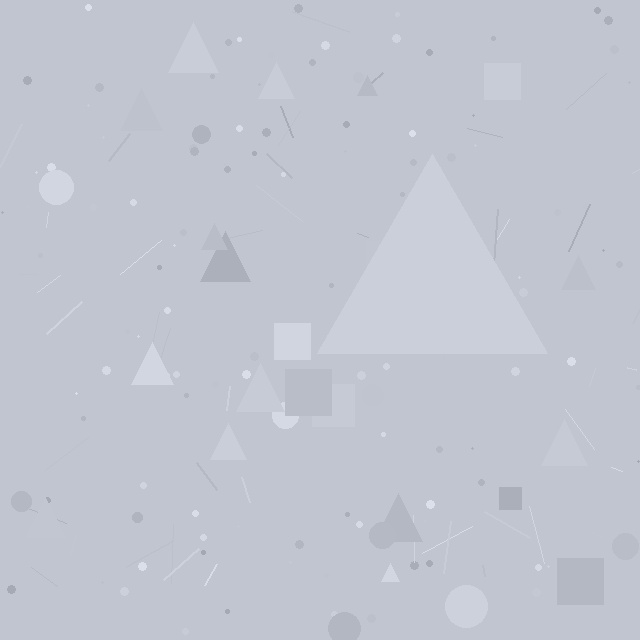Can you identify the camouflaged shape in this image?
The camouflaged shape is a triangle.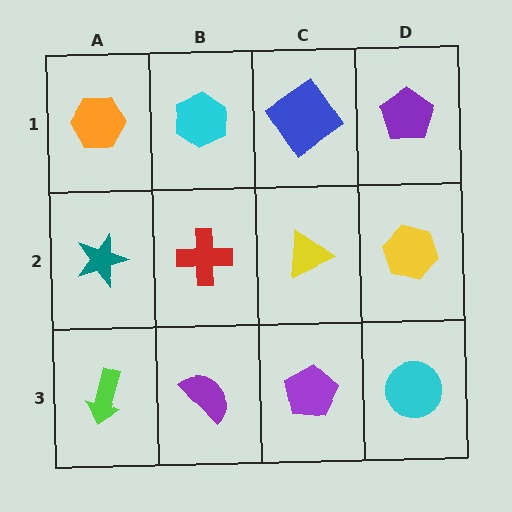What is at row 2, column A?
A teal star.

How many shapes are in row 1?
4 shapes.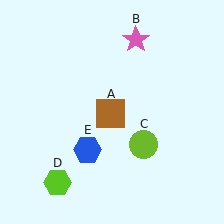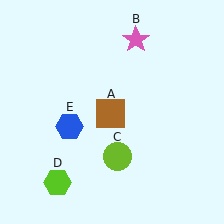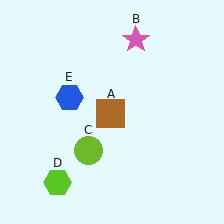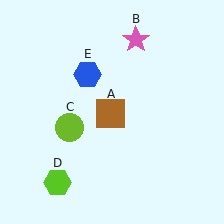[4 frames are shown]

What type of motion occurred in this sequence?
The lime circle (object C), blue hexagon (object E) rotated clockwise around the center of the scene.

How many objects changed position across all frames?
2 objects changed position: lime circle (object C), blue hexagon (object E).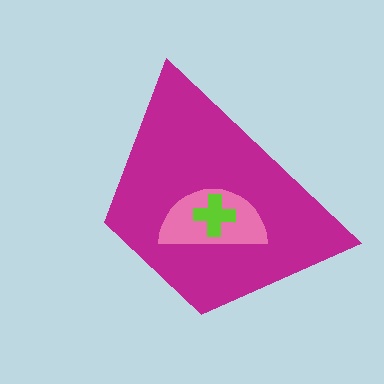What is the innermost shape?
The lime cross.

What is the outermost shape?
The magenta trapezoid.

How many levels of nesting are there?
3.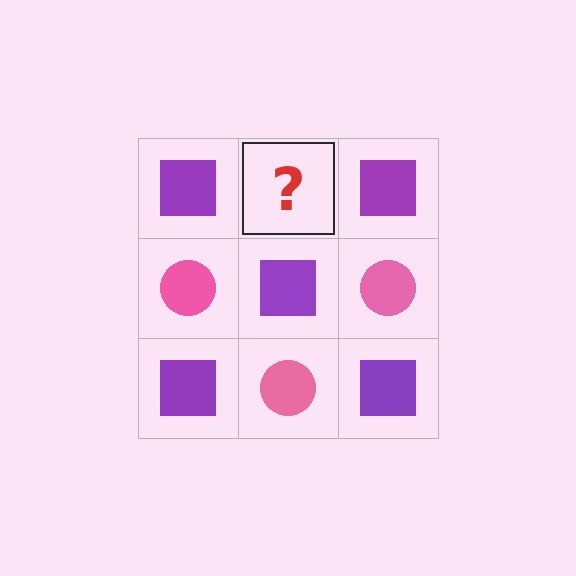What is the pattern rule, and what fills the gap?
The rule is that it alternates purple square and pink circle in a checkerboard pattern. The gap should be filled with a pink circle.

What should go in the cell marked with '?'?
The missing cell should contain a pink circle.